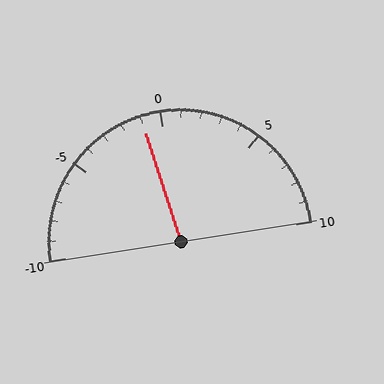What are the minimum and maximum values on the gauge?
The gauge ranges from -10 to 10.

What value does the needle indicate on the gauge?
The needle indicates approximately -1.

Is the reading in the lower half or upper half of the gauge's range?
The reading is in the lower half of the range (-10 to 10).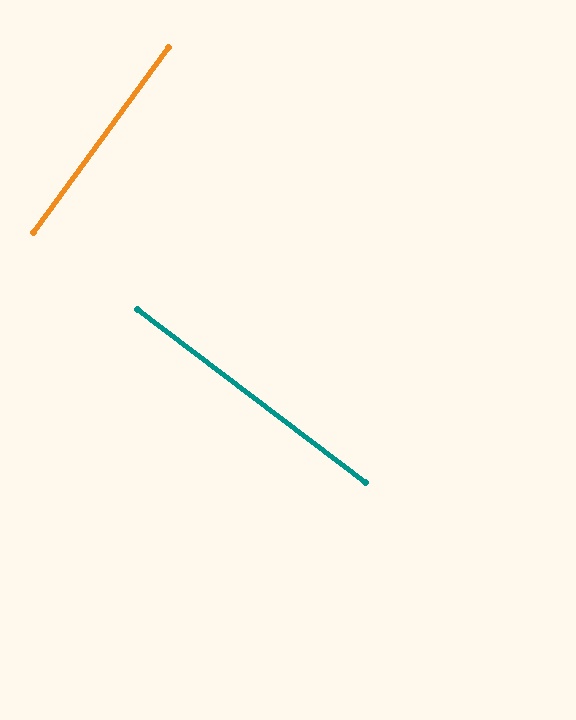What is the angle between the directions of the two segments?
Approximately 89 degrees.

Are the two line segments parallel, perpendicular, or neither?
Perpendicular — they meet at approximately 89°.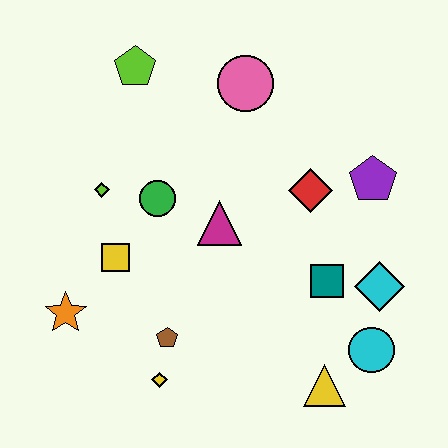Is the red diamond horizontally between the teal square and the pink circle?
Yes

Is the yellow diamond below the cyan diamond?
Yes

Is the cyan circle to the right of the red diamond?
Yes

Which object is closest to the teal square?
The cyan diamond is closest to the teal square.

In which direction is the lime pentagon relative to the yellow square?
The lime pentagon is above the yellow square.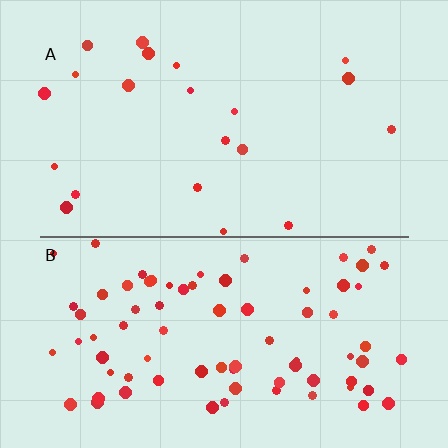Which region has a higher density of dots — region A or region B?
B (the bottom).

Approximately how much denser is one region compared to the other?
Approximately 3.7× — region B over region A.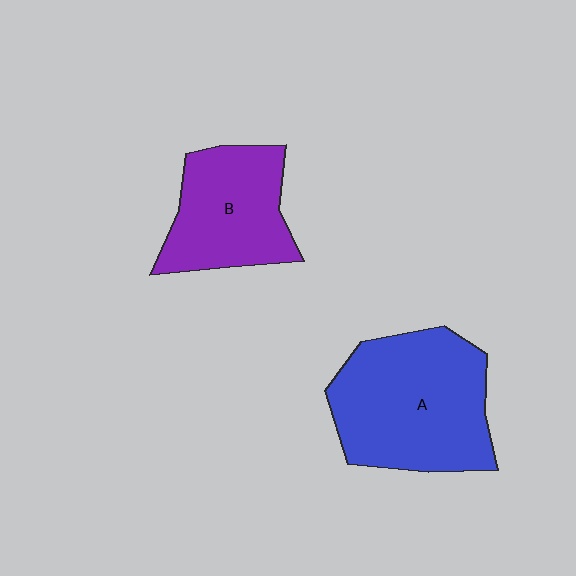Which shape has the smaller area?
Shape B (purple).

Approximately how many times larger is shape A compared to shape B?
Approximately 1.4 times.